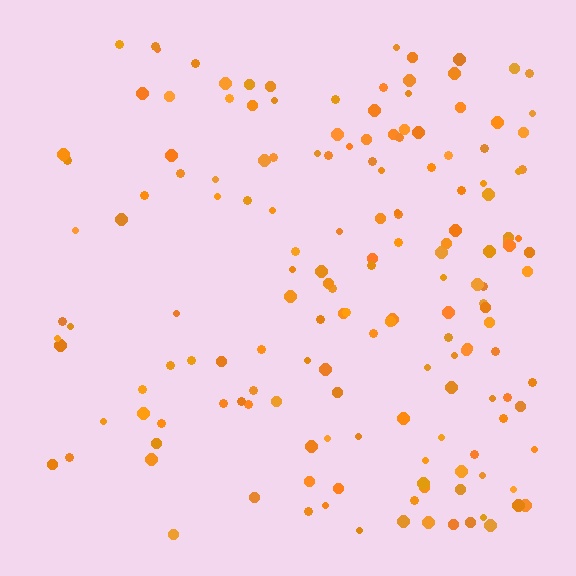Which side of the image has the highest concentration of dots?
The right.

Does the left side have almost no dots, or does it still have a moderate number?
Still a moderate number, just noticeably fewer than the right.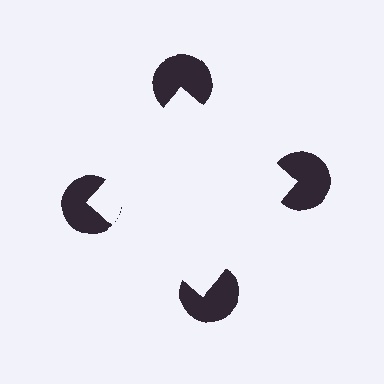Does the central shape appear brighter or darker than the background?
It typically appears slightly brighter than the background, even though no actual brightness change is drawn.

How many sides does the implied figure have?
4 sides.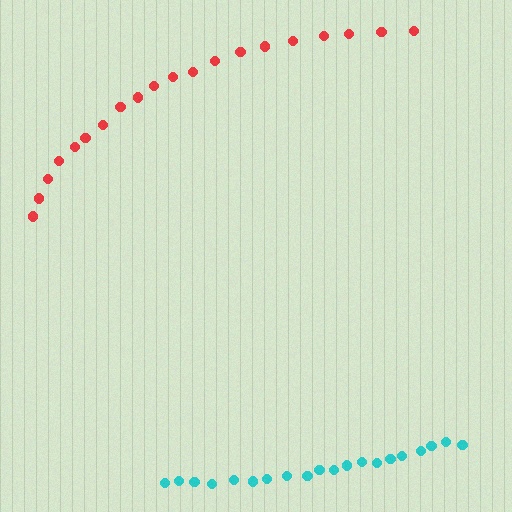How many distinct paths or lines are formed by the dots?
There are 2 distinct paths.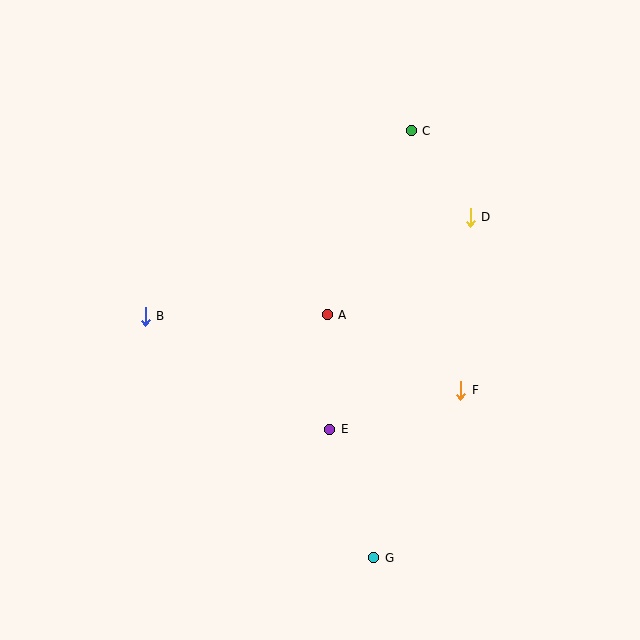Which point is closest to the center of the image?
Point A at (327, 315) is closest to the center.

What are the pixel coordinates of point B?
Point B is at (145, 316).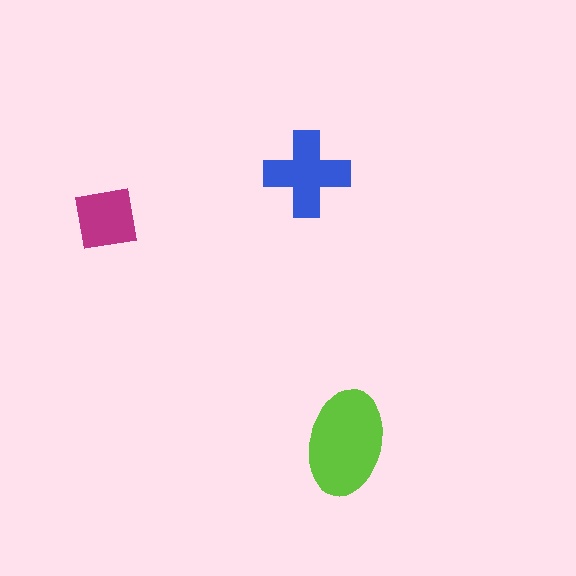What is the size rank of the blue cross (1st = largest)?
2nd.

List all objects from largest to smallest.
The lime ellipse, the blue cross, the magenta square.